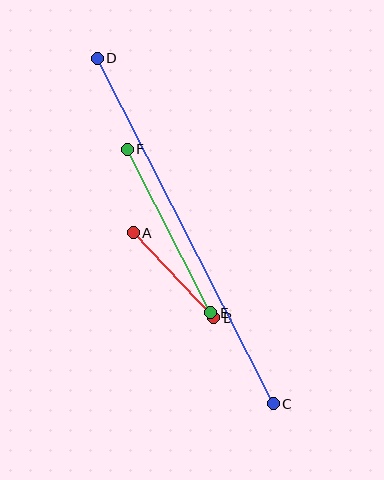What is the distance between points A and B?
The distance is approximately 117 pixels.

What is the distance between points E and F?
The distance is approximately 184 pixels.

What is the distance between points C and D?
The distance is approximately 388 pixels.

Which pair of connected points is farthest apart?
Points C and D are farthest apart.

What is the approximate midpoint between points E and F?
The midpoint is at approximately (169, 231) pixels.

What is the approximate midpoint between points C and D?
The midpoint is at approximately (185, 231) pixels.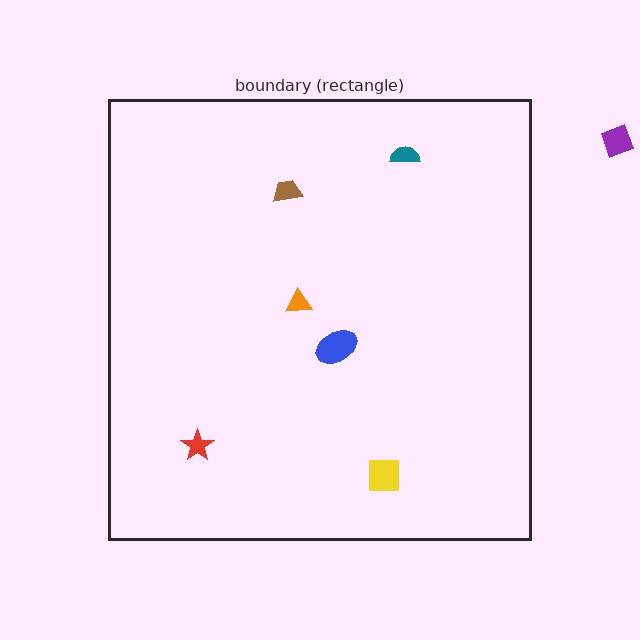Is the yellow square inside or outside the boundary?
Inside.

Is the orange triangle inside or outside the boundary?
Inside.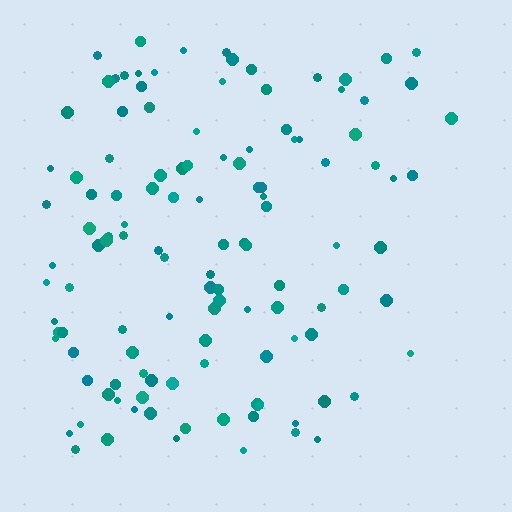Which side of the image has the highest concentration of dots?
The left.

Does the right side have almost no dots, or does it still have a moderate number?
Still a moderate number, just noticeably fewer than the left.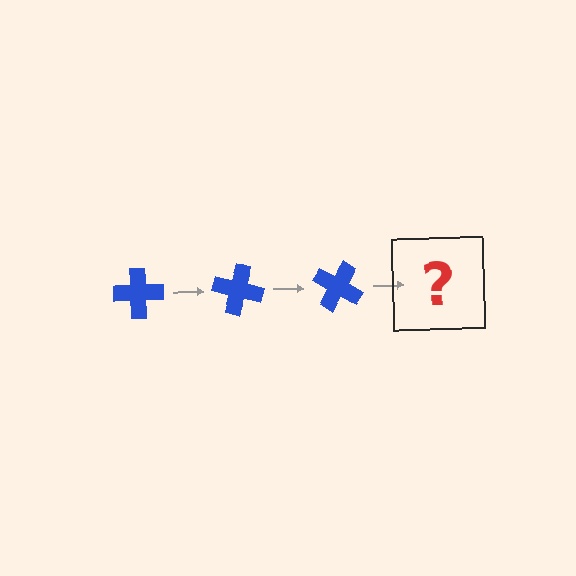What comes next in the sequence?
The next element should be a blue cross rotated 45 degrees.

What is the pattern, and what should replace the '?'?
The pattern is that the cross rotates 15 degrees each step. The '?' should be a blue cross rotated 45 degrees.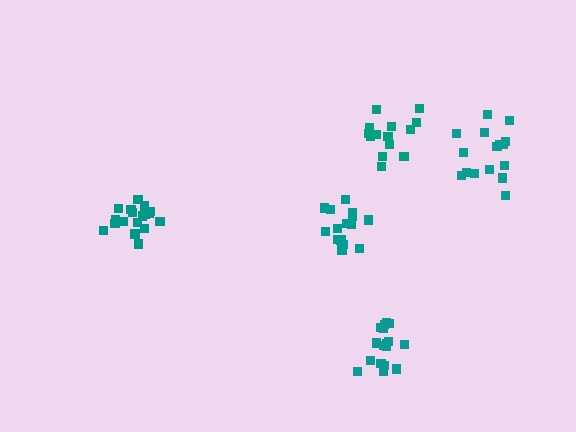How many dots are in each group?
Group 1: 17 dots, Group 2: 17 dots, Group 3: 18 dots, Group 4: 14 dots, Group 5: 17 dots (83 total).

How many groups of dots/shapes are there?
There are 5 groups.